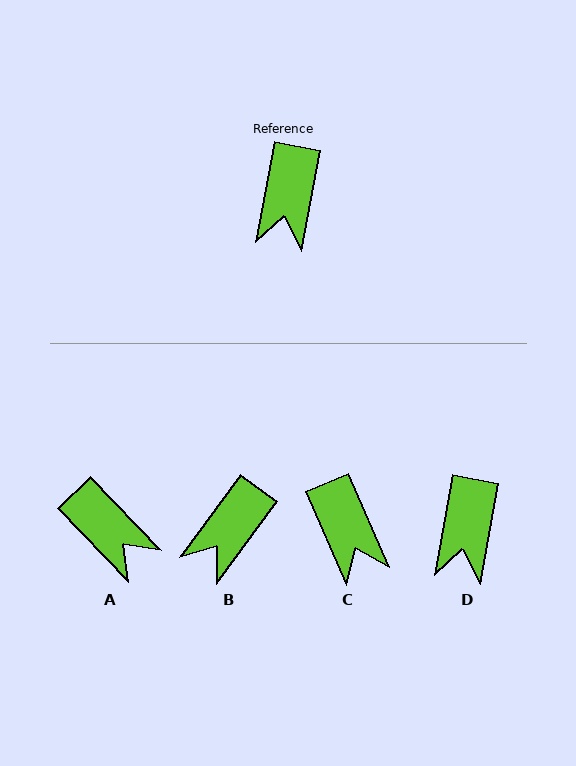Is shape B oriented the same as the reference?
No, it is off by about 26 degrees.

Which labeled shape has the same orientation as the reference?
D.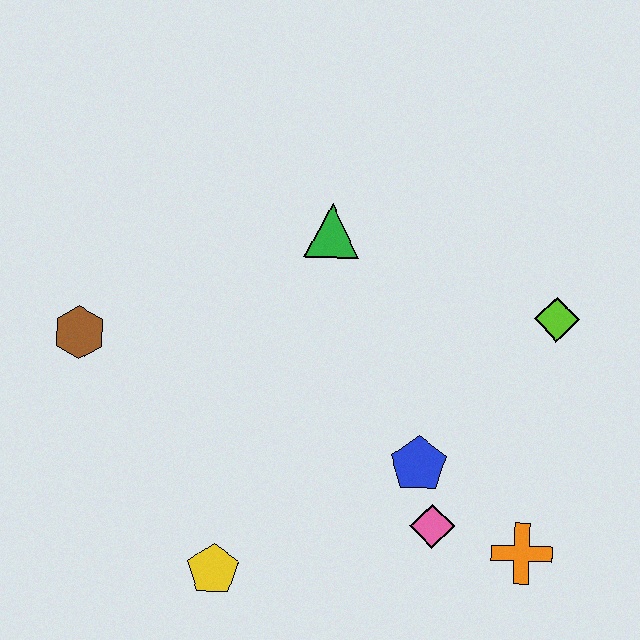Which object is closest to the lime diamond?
The blue pentagon is closest to the lime diamond.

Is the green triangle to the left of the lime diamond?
Yes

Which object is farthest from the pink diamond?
The brown hexagon is farthest from the pink diamond.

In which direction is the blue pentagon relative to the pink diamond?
The blue pentagon is above the pink diamond.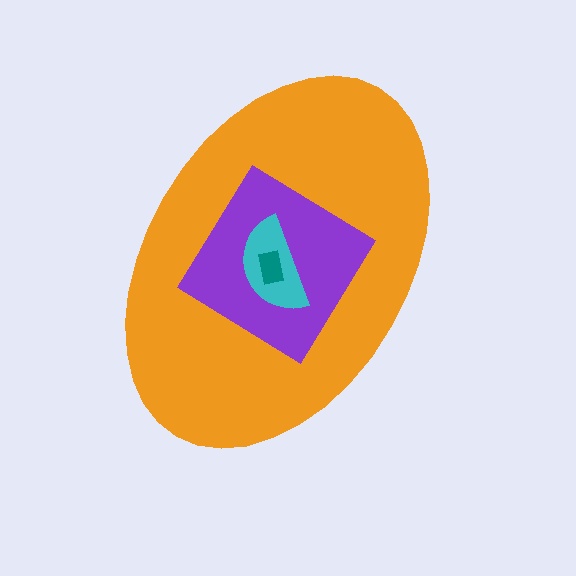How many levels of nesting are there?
4.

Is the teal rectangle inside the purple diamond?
Yes.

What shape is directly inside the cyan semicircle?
The teal rectangle.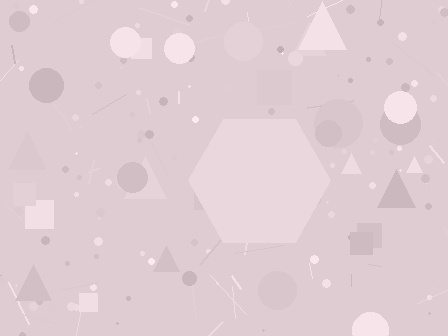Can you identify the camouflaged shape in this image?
The camouflaged shape is a hexagon.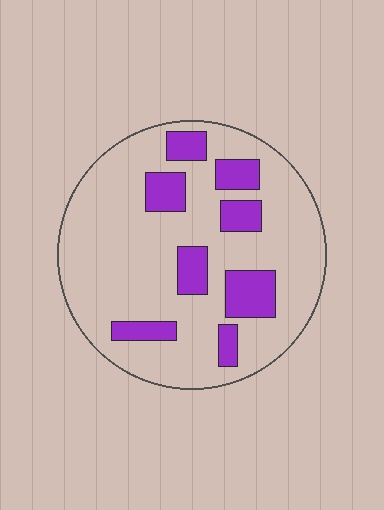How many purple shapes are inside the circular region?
8.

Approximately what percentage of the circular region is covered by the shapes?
Approximately 20%.